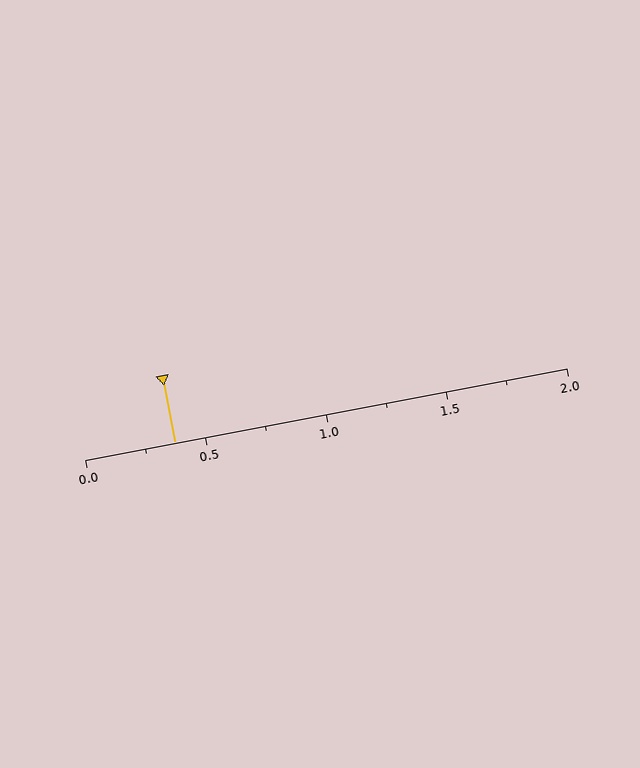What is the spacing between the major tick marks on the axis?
The major ticks are spaced 0.5 apart.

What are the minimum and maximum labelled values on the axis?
The axis runs from 0.0 to 2.0.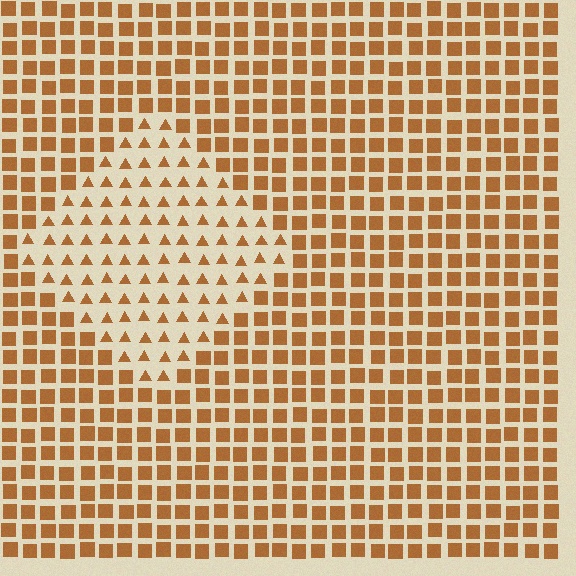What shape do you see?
I see a diamond.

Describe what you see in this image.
The image is filled with small brown elements arranged in a uniform grid. A diamond-shaped region contains triangles, while the surrounding area contains squares. The boundary is defined purely by the change in element shape.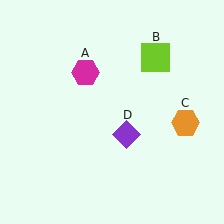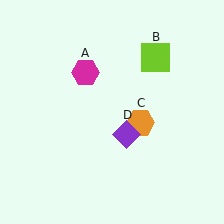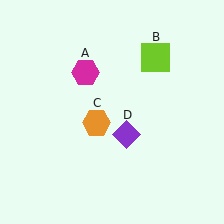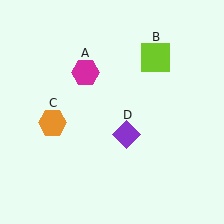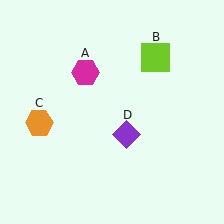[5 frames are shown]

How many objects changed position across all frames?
1 object changed position: orange hexagon (object C).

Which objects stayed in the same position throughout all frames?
Magenta hexagon (object A) and lime square (object B) and purple diamond (object D) remained stationary.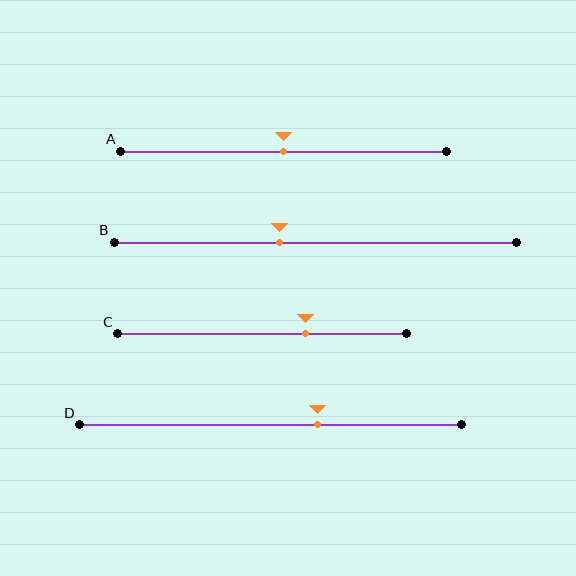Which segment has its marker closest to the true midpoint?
Segment A has its marker closest to the true midpoint.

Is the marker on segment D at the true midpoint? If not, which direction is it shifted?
No, the marker on segment D is shifted to the right by about 12% of the segment length.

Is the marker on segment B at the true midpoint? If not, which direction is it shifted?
No, the marker on segment B is shifted to the left by about 9% of the segment length.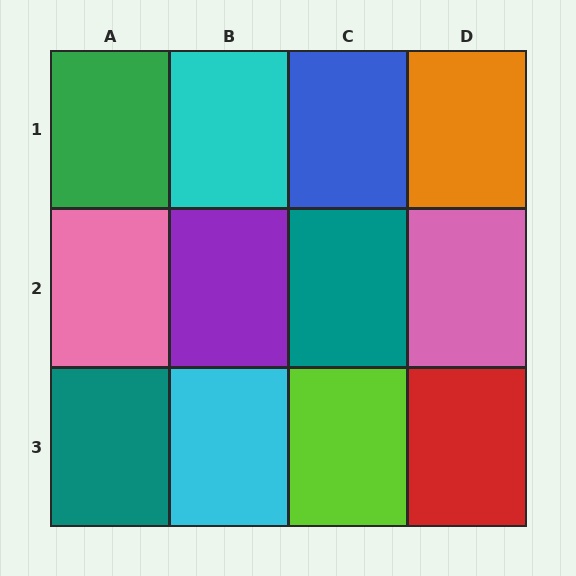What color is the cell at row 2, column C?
Teal.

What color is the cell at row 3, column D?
Red.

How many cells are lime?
1 cell is lime.